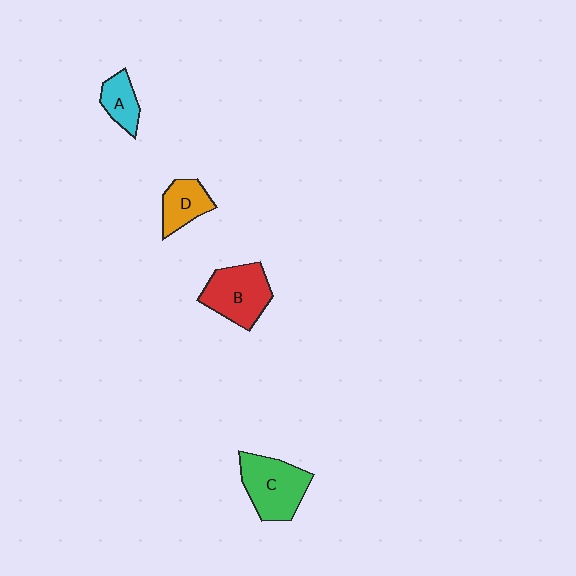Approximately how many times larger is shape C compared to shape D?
Approximately 1.7 times.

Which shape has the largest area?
Shape C (green).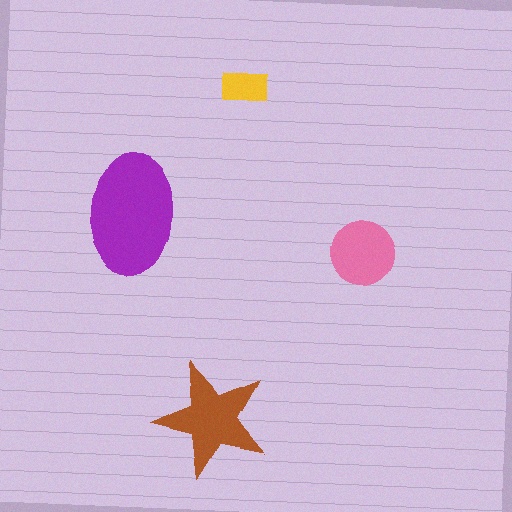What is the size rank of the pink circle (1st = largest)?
3rd.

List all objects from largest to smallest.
The purple ellipse, the brown star, the pink circle, the yellow rectangle.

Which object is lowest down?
The brown star is bottommost.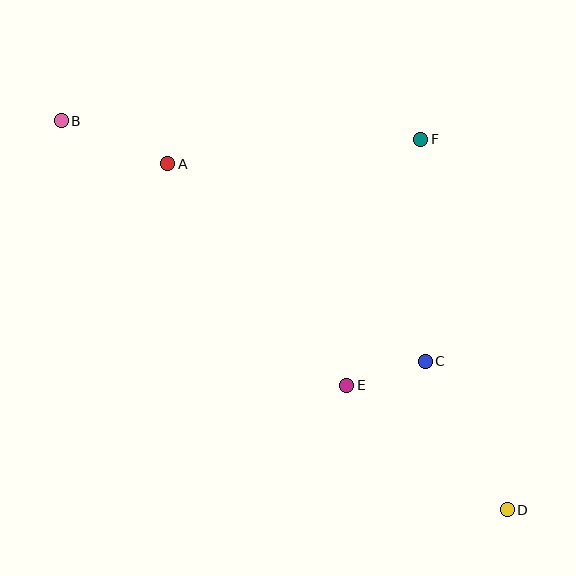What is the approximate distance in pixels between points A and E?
The distance between A and E is approximately 285 pixels.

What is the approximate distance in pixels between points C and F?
The distance between C and F is approximately 222 pixels.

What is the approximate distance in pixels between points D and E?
The distance between D and E is approximately 203 pixels.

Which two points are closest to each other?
Points C and E are closest to each other.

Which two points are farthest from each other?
Points B and D are farthest from each other.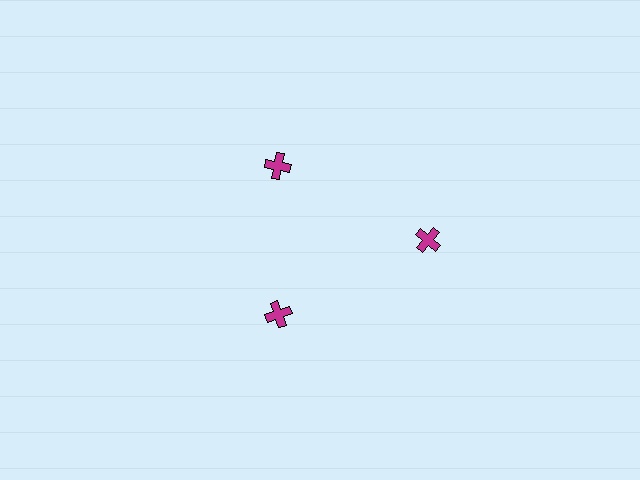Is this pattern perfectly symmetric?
No. The 3 magenta crosses are arranged in a ring, but one element near the 3 o'clock position is pushed outward from the center, breaking the 3-fold rotational symmetry.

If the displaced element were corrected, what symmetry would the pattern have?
It would have 3-fold rotational symmetry — the pattern would map onto itself every 120 degrees.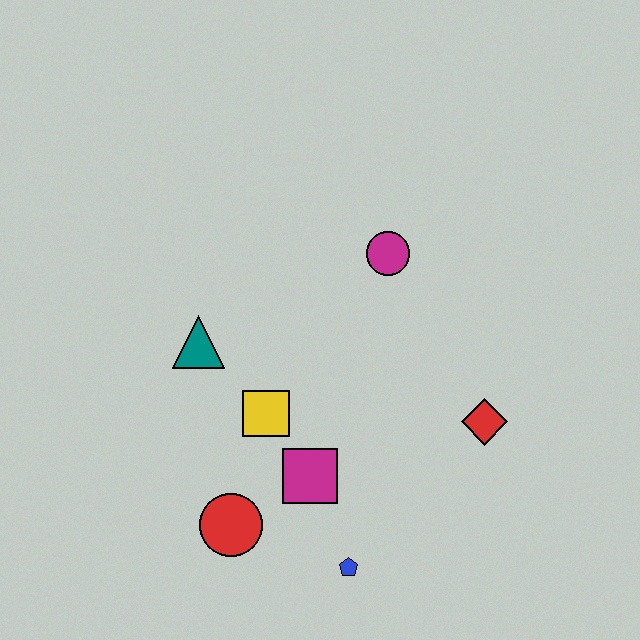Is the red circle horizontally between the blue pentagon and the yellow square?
No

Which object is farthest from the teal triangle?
The red diamond is farthest from the teal triangle.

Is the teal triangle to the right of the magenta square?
No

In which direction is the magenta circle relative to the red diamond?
The magenta circle is above the red diamond.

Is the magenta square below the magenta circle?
Yes